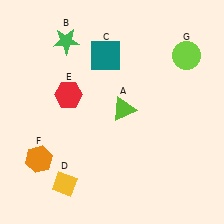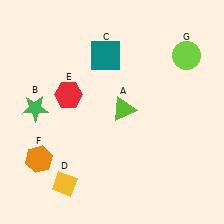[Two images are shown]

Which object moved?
The green star (B) moved down.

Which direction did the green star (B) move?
The green star (B) moved down.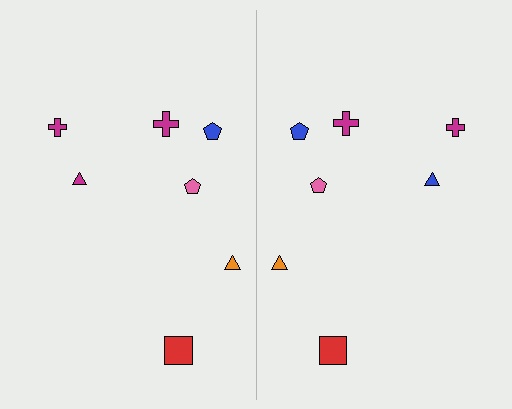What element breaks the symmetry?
The blue triangle on the right side breaks the symmetry — its mirror counterpart is magenta.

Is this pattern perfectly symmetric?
No, the pattern is not perfectly symmetric. The blue triangle on the right side breaks the symmetry — its mirror counterpart is magenta.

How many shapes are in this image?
There are 14 shapes in this image.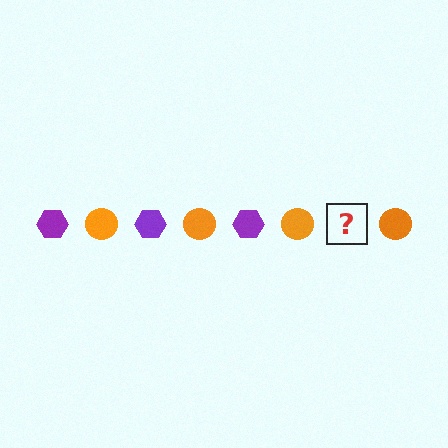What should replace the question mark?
The question mark should be replaced with a purple hexagon.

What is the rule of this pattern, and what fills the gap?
The rule is that the pattern alternates between purple hexagon and orange circle. The gap should be filled with a purple hexagon.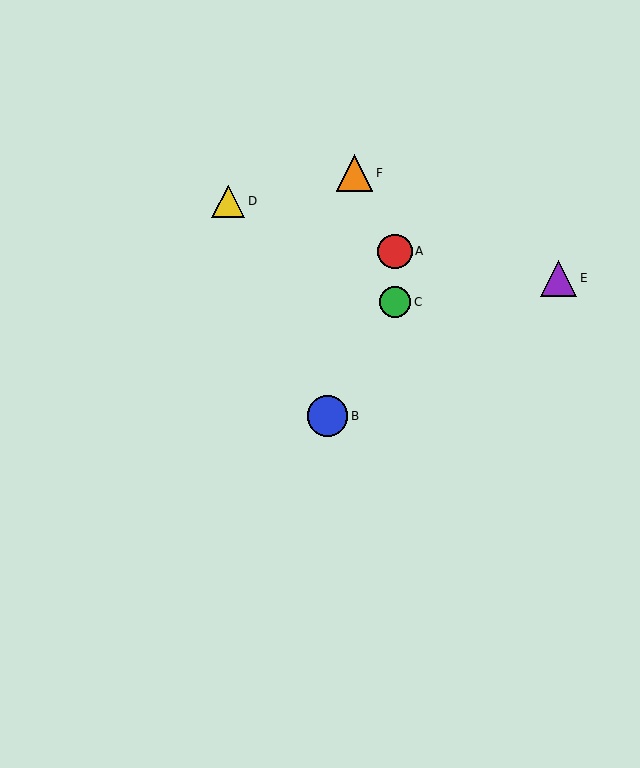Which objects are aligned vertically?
Objects A, C are aligned vertically.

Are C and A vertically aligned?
Yes, both are at x≈395.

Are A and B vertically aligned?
No, A is at x≈395 and B is at x≈327.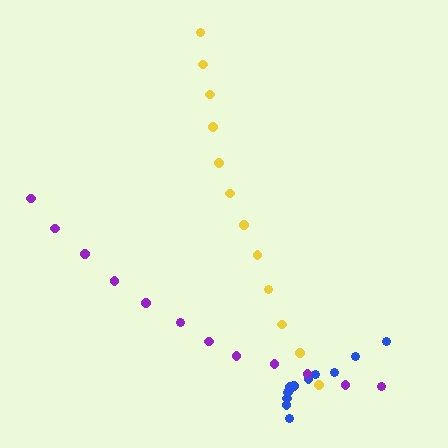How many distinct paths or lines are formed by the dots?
There are 3 distinct paths.